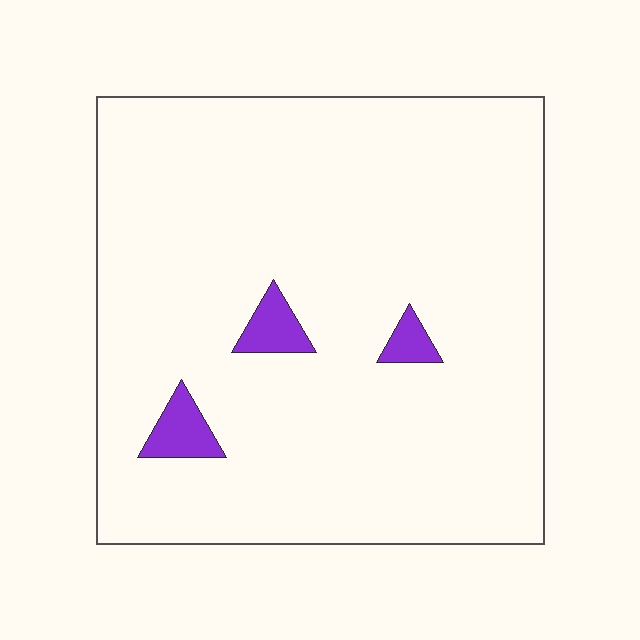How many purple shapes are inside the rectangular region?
3.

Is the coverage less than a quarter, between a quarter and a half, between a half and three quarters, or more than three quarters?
Less than a quarter.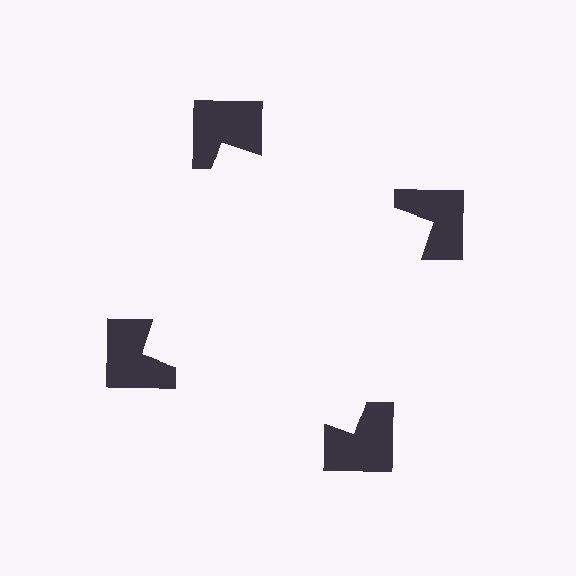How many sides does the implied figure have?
4 sides.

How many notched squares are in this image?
There are 4 — one at each vertex of the illusory square.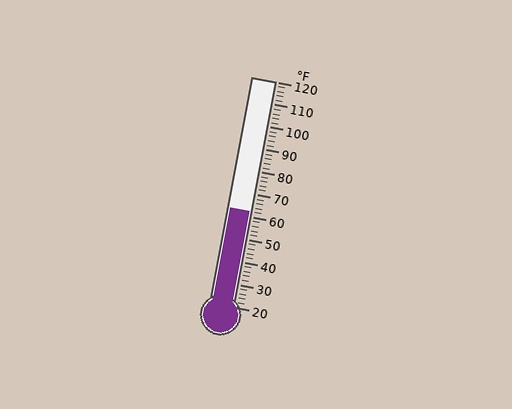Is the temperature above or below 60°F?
The temperature is above 60°F.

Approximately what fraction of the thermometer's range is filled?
The thermometer is filled to approximately 40% of its range.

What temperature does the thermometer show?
The thermometer shows approximately 62°F.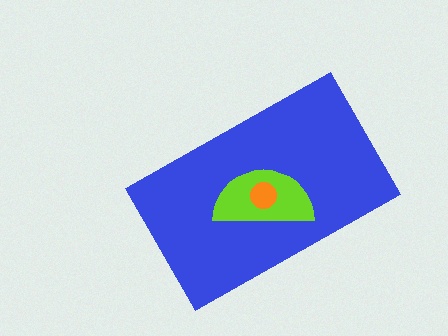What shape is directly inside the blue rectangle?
The lime semicircle.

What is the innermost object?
The orange circle.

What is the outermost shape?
The blue rectangle.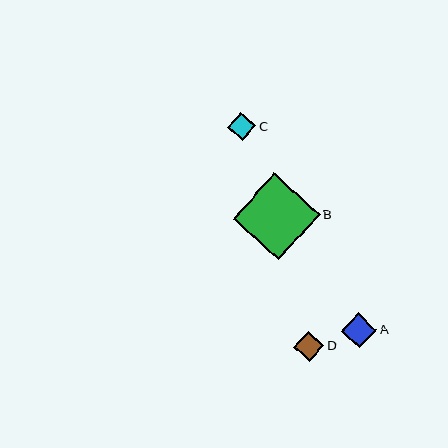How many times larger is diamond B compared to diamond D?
Diamond B is approximately 2.9 times the size of diamond D.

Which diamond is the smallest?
Diamond C is the smallest with a size of approximately 28 pixels.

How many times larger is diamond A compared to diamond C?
Diamond A is approximately 1.3 times the size of diamond C.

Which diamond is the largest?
Diamond B is the largest with a size of approximately 87 pixels.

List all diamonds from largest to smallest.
From largest to smallest: B, A, D, C.